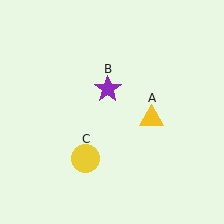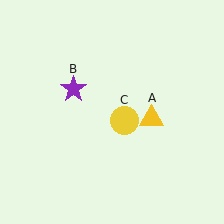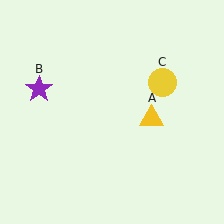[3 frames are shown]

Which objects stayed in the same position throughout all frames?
Yellow triangle (object A) remained stationary.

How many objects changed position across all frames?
2 objects changed position: purple star (object B), yellow circle (object C).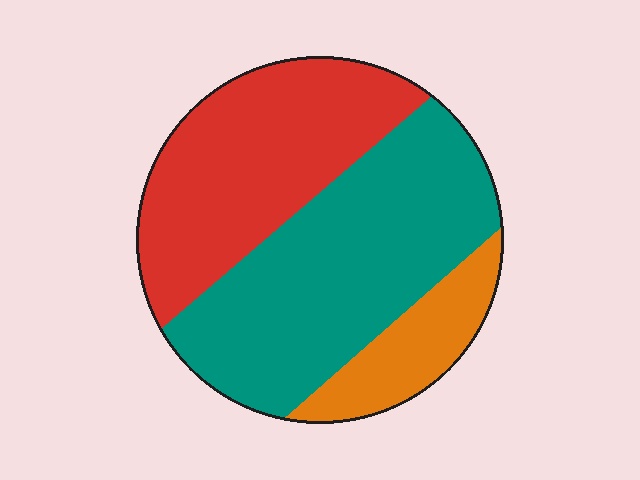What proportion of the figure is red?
Red covers 38% of the figure.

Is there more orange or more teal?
Teal.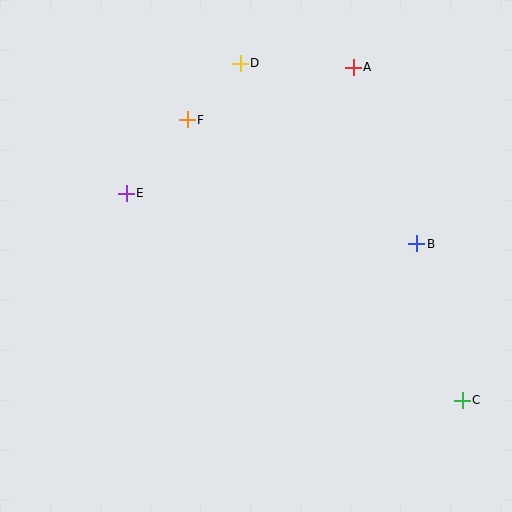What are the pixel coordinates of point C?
Point C is at (462, 400).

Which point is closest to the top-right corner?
Point A is closest to the top-right corner.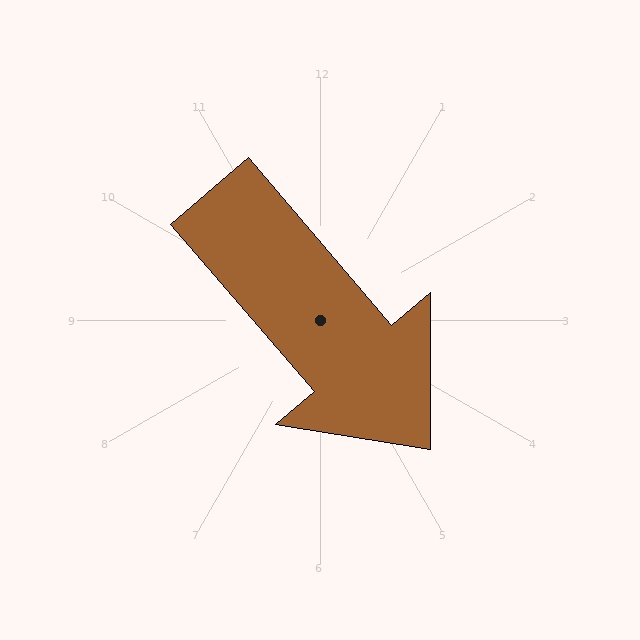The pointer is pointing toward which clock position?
Roughly 5 o'clock.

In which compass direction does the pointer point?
Southeast.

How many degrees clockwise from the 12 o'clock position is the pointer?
Approximately 139 degrees.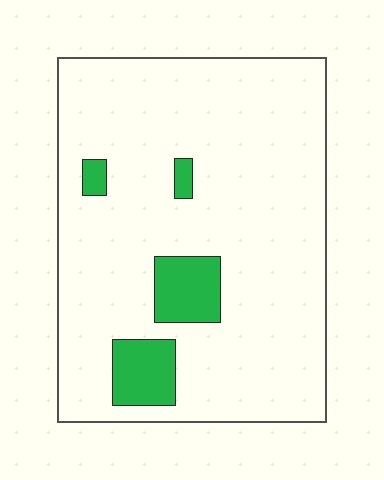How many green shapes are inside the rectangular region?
4.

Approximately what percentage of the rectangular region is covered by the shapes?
Approximately 10%.